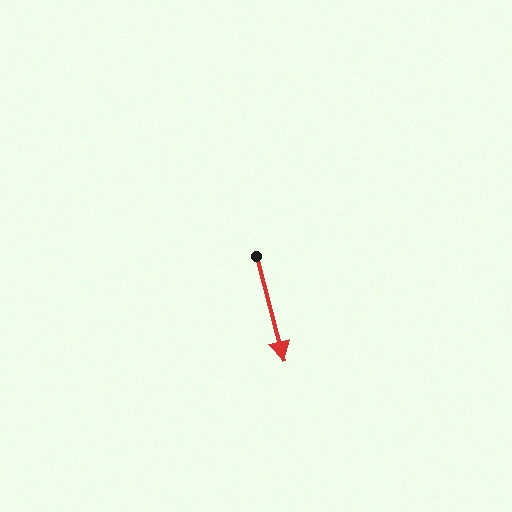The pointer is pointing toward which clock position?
Roughly 6 o'clock.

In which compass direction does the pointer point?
South.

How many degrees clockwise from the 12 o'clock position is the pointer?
Approximately 165 degrees.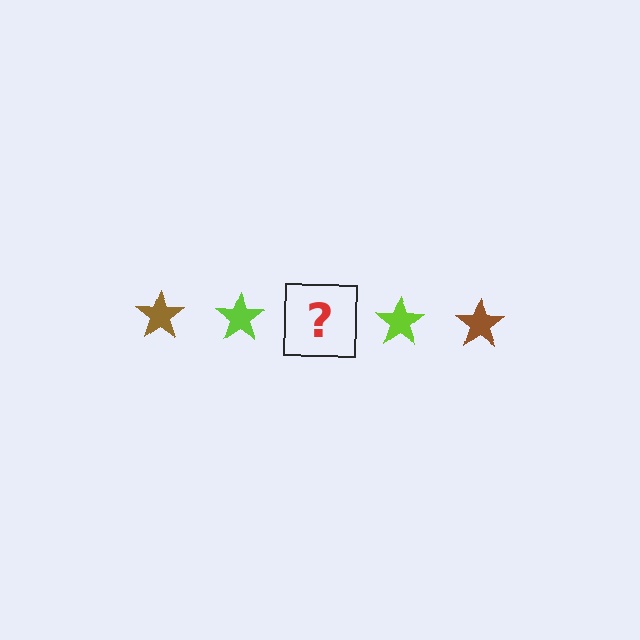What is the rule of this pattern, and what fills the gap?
The rule is that the pattern cycles through brown, lime stars. The gap should be filled with a brown star.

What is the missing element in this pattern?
The missing element is a brown star.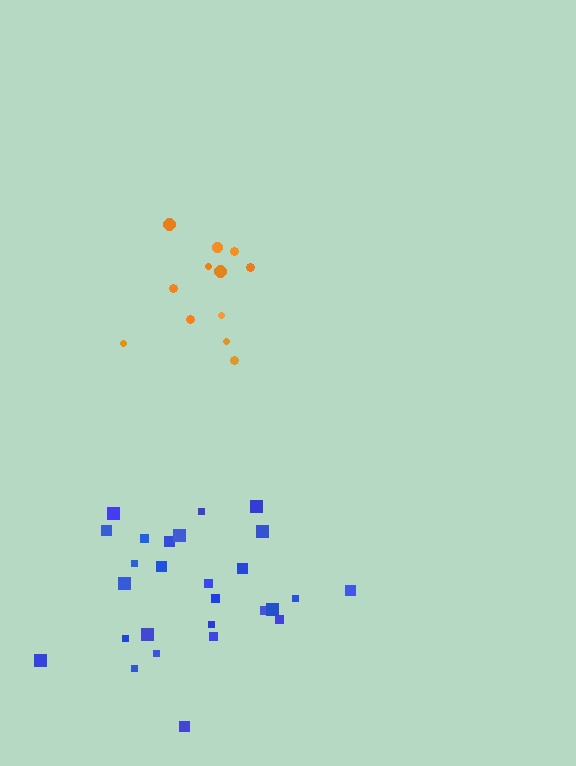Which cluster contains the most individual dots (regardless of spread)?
Blue (27).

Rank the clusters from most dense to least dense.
blue, orange.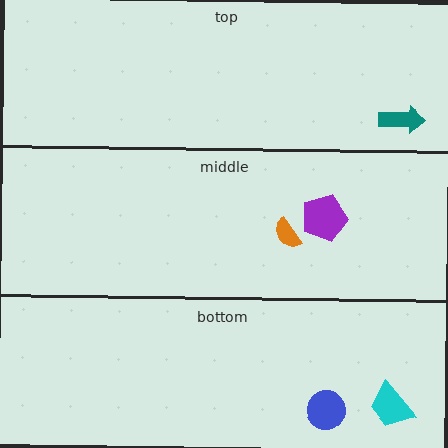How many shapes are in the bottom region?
2.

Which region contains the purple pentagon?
The middle region.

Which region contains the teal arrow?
The top region.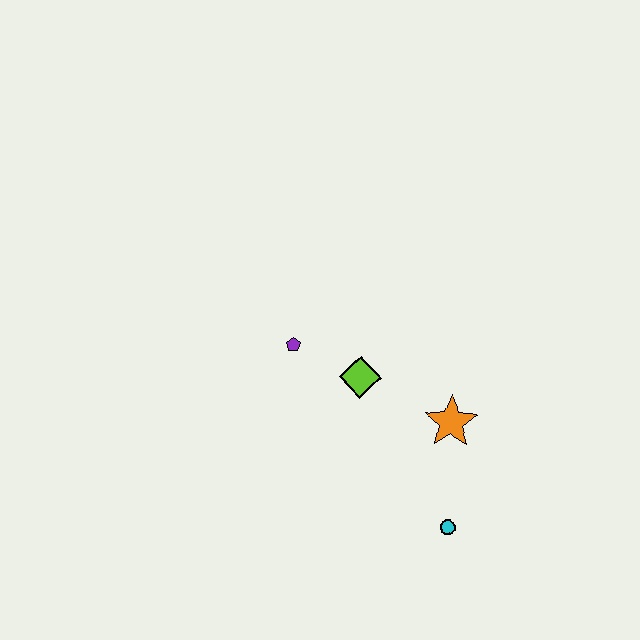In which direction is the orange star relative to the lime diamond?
The orange star is to the right of the lime diamond.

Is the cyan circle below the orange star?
Yes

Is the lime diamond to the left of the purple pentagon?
No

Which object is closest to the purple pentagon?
The lime diamond is closest to the purple pentagon.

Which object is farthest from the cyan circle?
The purple pentagon is farthest from the cyan circle.